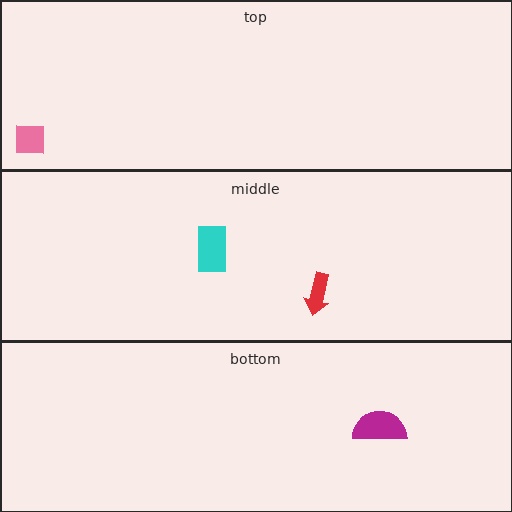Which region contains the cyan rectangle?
The middle region.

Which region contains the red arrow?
The middle region.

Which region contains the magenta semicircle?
The bottom region.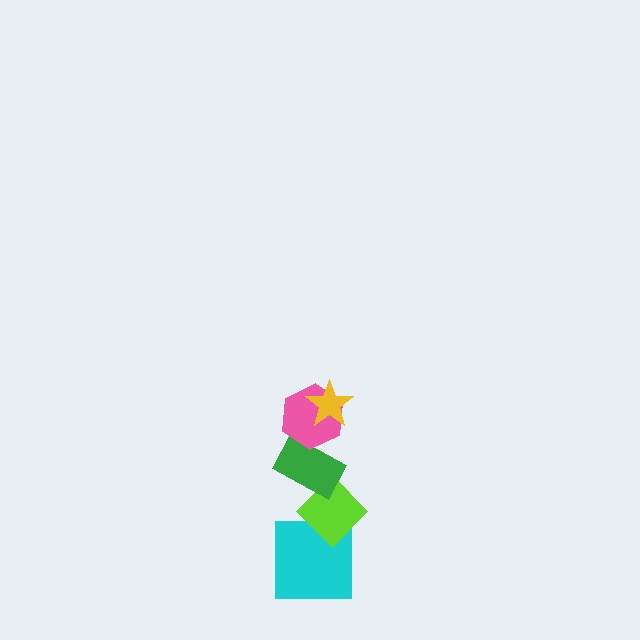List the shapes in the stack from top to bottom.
From top to bottom: the yellow star, the pink hexagon, the green rectangle, the lime diamond, the cyan square.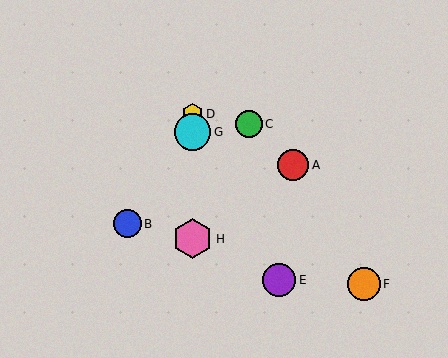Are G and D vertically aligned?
Yes, both are at x≈193.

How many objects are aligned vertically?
3 objects (D, G, H) are aligned vertically.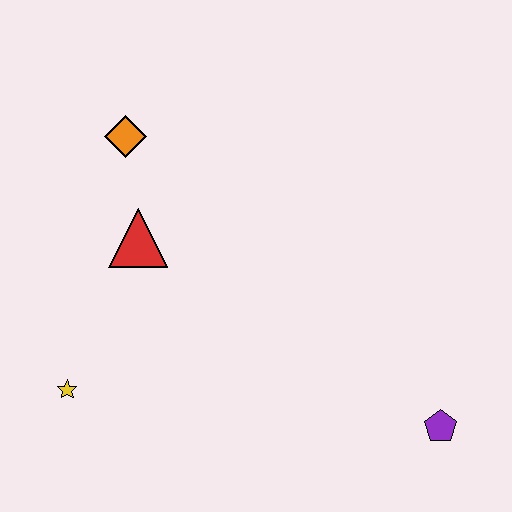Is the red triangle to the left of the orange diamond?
No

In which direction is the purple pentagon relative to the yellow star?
The purple pentagon is to the right of the yellow star.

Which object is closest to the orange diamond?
The red triangle is closest to the orange diamond.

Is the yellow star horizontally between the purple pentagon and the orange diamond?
No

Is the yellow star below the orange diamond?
Yes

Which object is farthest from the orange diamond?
The purple pentagon is farthest from the orange diamond.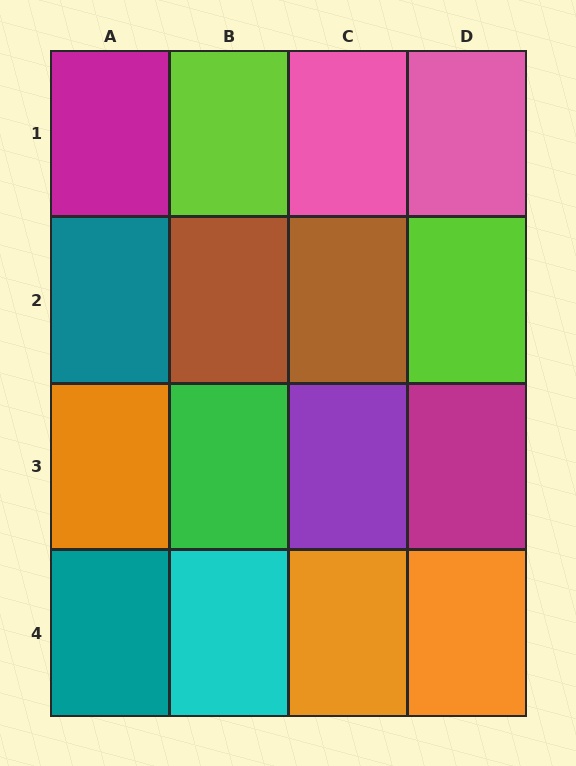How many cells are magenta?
2 cells are magenta.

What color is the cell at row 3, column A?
Orange.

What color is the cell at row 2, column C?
Brown.